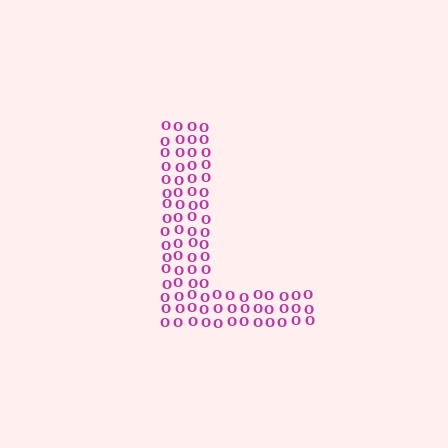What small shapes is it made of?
It is made of small letter O's.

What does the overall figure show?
The overall figure shows the letter L.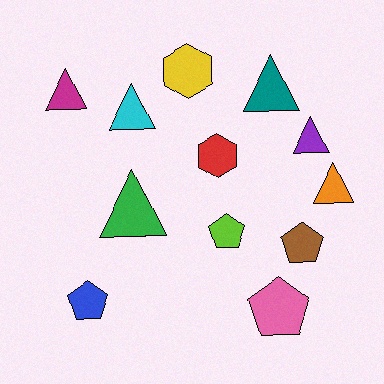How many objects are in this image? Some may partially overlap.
There are 12 objects.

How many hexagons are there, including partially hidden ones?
There are 2 hexagons.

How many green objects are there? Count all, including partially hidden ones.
There is 1 green object.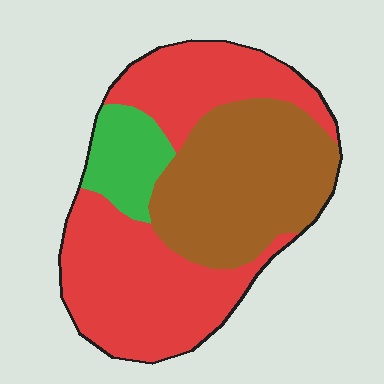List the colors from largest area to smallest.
From largest to smallest: red, brown, green.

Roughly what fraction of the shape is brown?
Brown covers about 35% of the shape.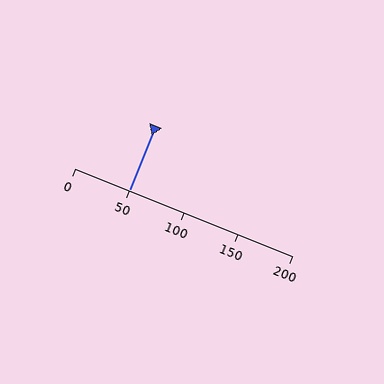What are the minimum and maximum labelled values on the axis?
The axis runs from 0 to 200.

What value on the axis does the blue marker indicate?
The marker indicates approximately 50.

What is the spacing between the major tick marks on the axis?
The major ticks are spaced 50 apart.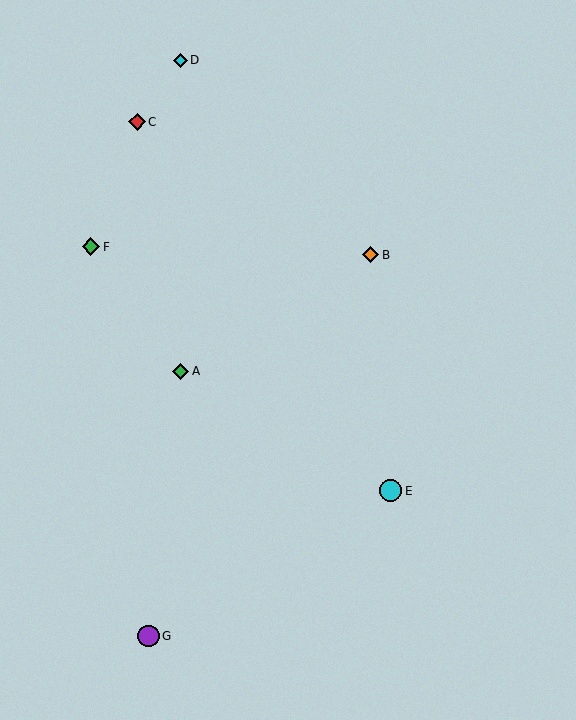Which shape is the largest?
The cyan circle (labeled E) is the largest.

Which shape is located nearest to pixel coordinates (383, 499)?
The cyan circle (labeled E) at (390, 491) is nearest to that location.